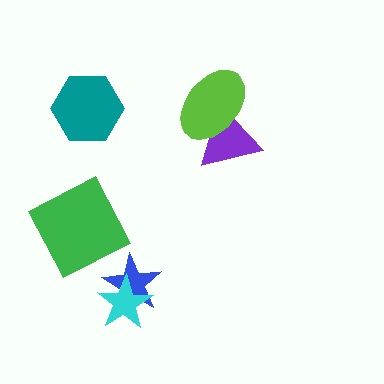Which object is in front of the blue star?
The cyan star is in front of the blue star.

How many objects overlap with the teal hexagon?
0 objects overlap with the teal hexagon.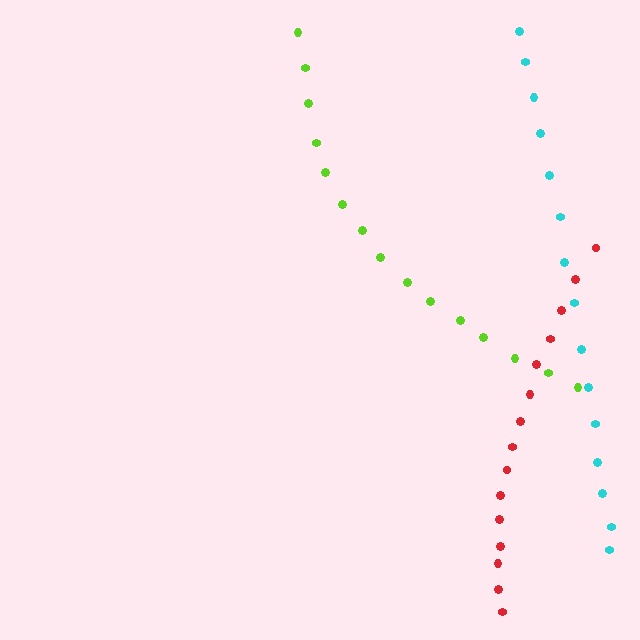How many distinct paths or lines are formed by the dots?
There are 3 distinct paths.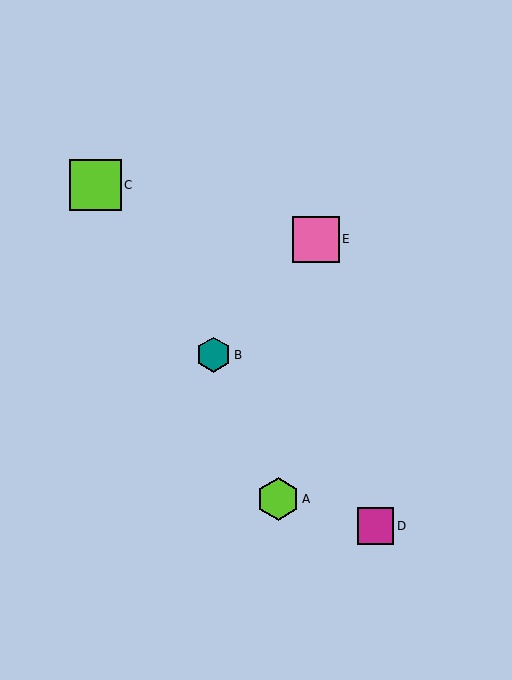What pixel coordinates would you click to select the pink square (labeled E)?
Click at (316, 239) to select the pink square E.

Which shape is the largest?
The lime square (labeled C) is the largest.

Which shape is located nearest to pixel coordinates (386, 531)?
The magenta square (labeled D) at (375, 526) is nearest to that location.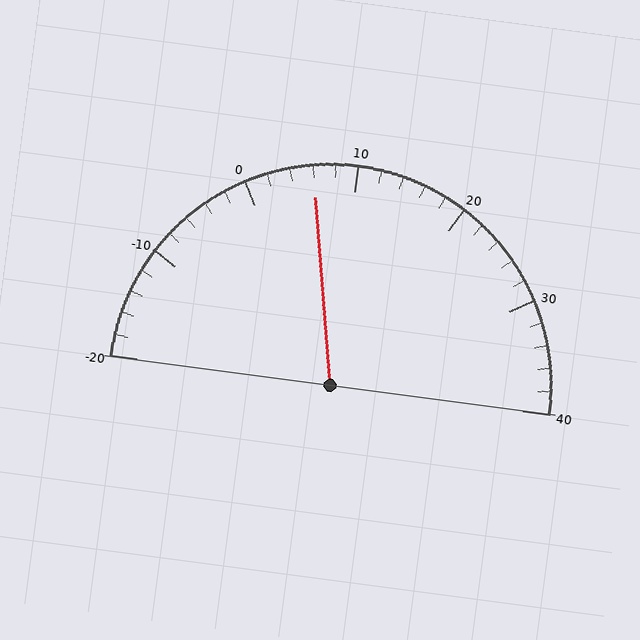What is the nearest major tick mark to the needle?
The nearest major tick mark is 10.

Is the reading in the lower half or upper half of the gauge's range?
The reading is in the lower half of the range (-20 to 40).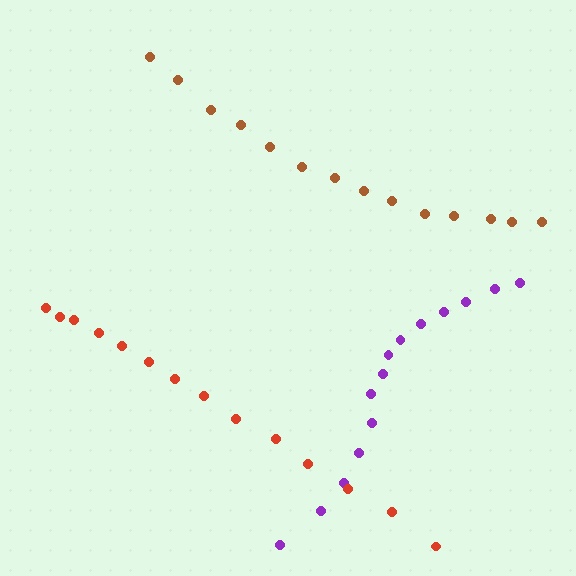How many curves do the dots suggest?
There are 3 distinct paths.